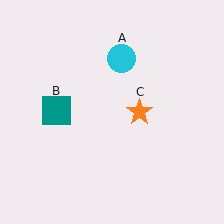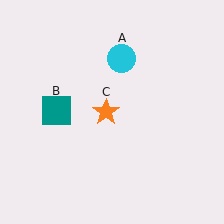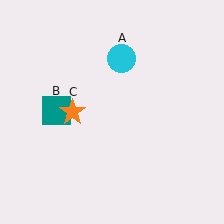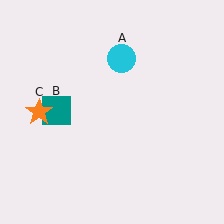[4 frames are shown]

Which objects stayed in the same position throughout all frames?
Cyan circle (object A) and teal square (object B) remained stationary.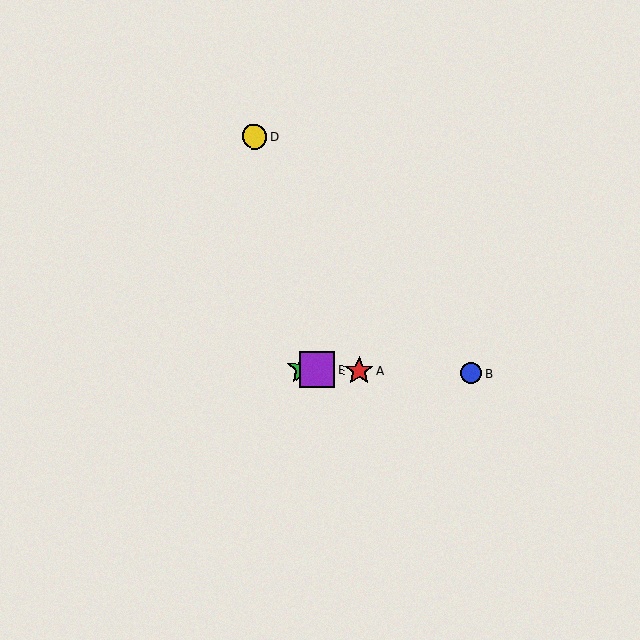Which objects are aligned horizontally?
Objects A, B, C, E are aligned horizontally.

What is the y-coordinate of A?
Object A is at y≈370.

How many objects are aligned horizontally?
4 objects (A, B, C, E) are aligned horizontally.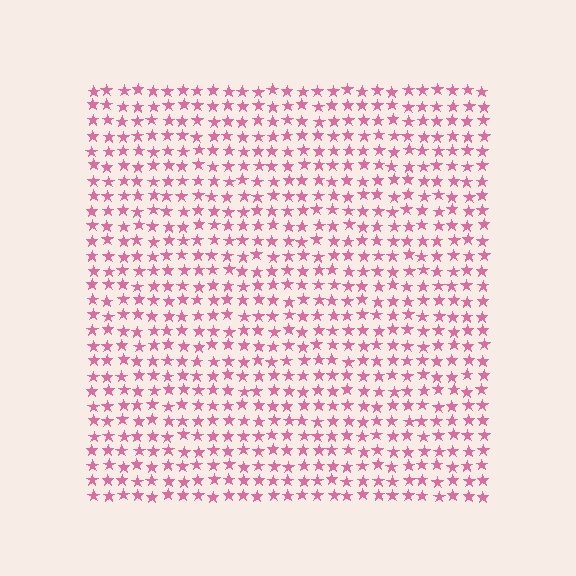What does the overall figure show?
The overall figure shows a square.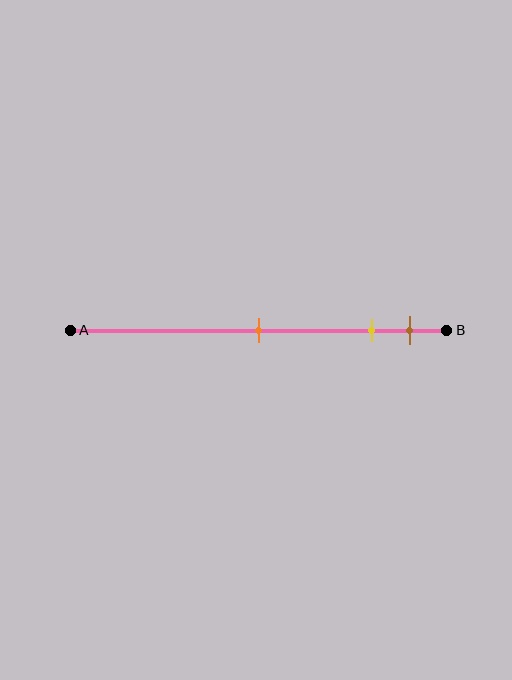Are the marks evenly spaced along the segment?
No, the marks are not evenly spaced.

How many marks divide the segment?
There are 3 marks dividing the segment.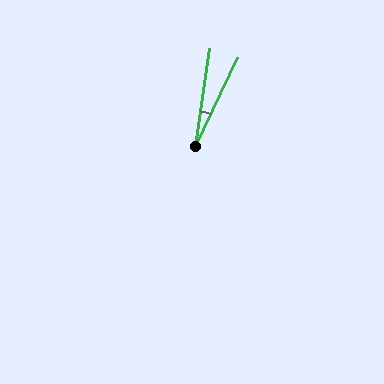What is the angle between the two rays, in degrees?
Approximately 17 degrees.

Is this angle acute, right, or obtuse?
It is acute.